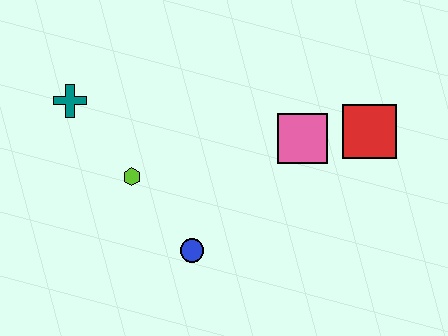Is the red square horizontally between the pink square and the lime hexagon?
No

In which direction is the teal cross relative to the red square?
The teal cross is to the left of the red square.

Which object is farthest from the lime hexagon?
The red square is farthest from the lime hexagon.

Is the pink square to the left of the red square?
Yes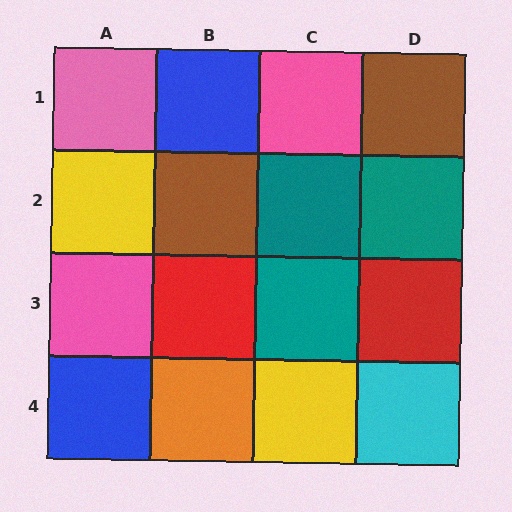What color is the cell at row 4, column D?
Cyan.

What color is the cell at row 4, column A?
Blue.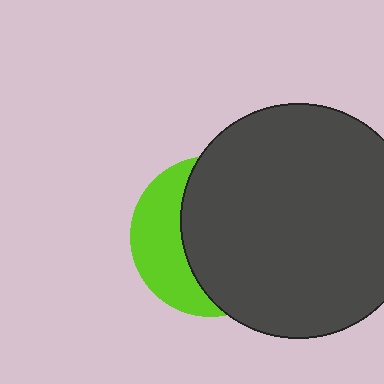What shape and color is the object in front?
The object in front is a dark gray circle.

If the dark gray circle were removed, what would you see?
You would see the complete lime circle.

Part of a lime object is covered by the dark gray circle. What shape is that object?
It is a circle.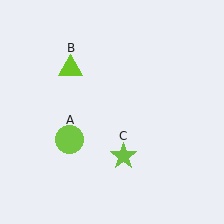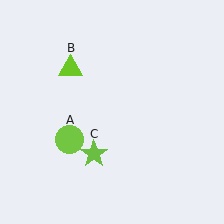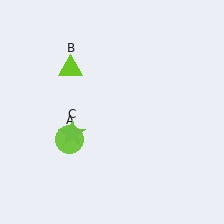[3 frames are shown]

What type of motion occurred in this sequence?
The lime star (object C) rotated clockwise around the center of the scene.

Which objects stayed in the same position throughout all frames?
Lime circle (object A) and lime triangle (object B) remained stationary.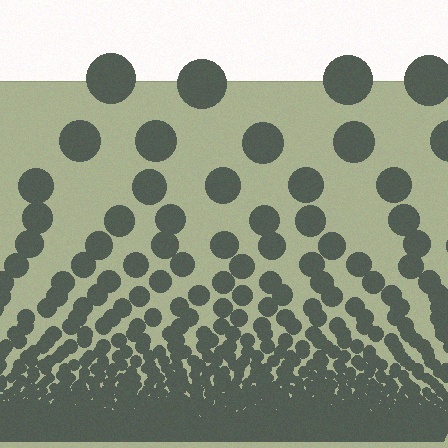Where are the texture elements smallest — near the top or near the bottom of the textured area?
Near the bottom.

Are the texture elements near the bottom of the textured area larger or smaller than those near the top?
Smaller. The gradient is inverted — elements near the bottom are smaller and denser.